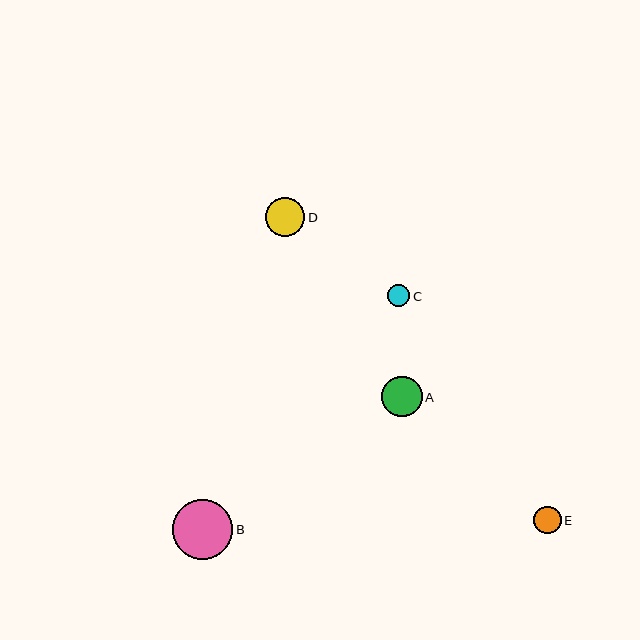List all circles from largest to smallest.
From largest to smallest: B, A, D, E, C.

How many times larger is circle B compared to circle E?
Circle B is approximately 2.2 times the size of circle E.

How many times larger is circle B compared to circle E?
Circle B is approximately 2.2 times the size of circle E.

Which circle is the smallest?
Circle C is the smallest with a size of approximately 22 pixels.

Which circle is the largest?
Circle B is the largest with a size of approximately 60 pixels.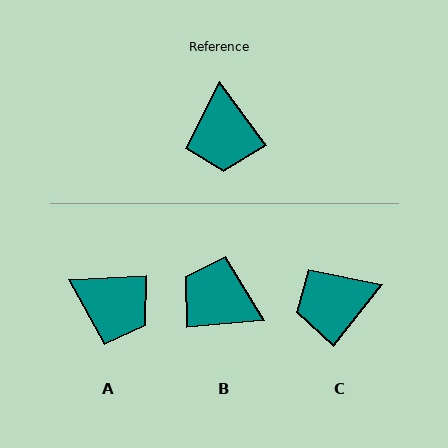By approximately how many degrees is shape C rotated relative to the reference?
Approximately 74 degrees clockwise.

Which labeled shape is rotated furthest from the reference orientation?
B, about 121 degrees away.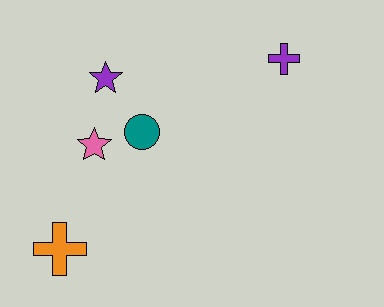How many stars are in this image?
There are 2 stars.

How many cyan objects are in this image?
There are no cyan objects.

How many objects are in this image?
There are 5 objects.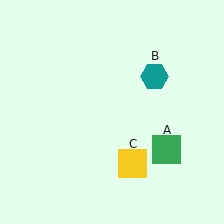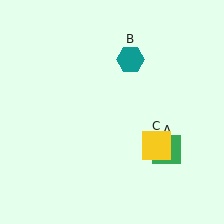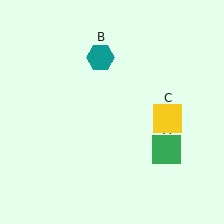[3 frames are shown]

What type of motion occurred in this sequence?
The teal hexagon (object B), yellow square (object C) rotated counterclockwise around the center of the scene.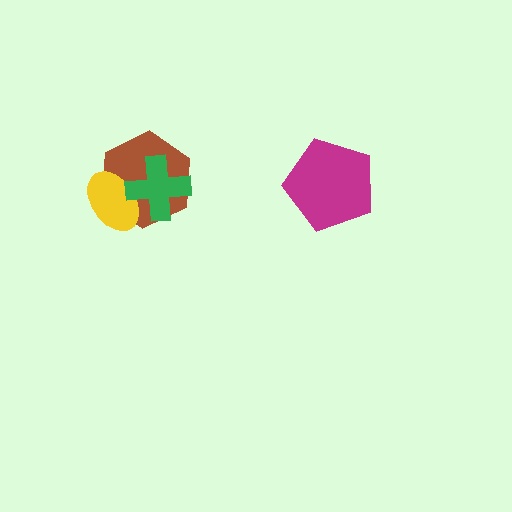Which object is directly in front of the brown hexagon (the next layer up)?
The yellow ellipse is directly in front of the brown hexagon.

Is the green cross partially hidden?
No, no other shape covers it.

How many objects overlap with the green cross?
2 objects overlap with the green cross.